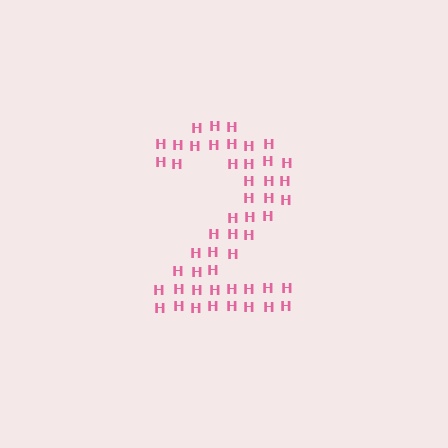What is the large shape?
The large shape is the digit 2.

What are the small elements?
The small elements are letter H's.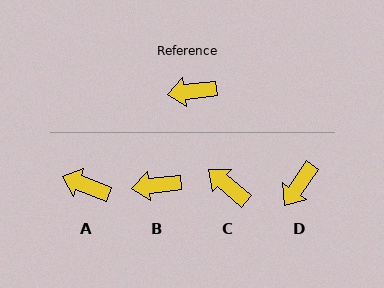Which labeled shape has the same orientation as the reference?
B.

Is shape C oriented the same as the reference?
No, it is off by about 48 degrees.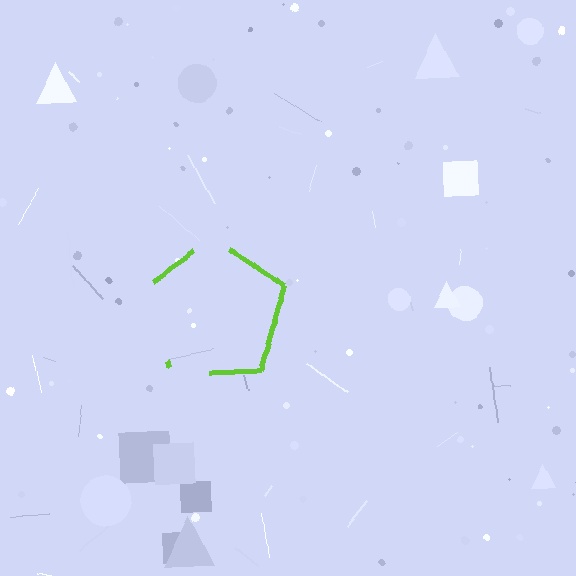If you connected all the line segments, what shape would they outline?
They would outline a pentagon.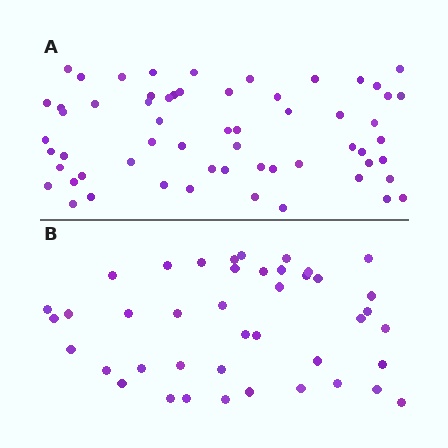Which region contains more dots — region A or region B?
Region A (the top region) has more dots.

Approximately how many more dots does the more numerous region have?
Region A has approximately 20 more dots than region B.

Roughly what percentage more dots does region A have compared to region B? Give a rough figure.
About 45% more.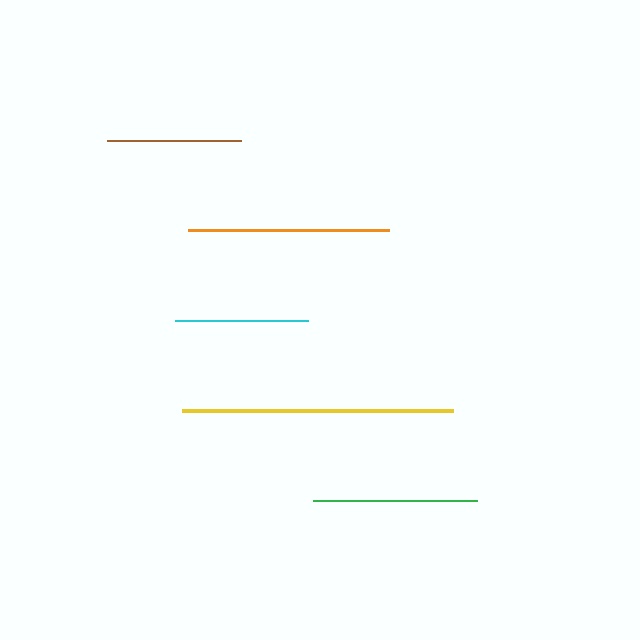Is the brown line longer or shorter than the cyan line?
The brown line is longer than the cyan line.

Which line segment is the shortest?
The cyan line is the shortest at approximately 134 pixels.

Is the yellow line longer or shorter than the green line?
The yellow line is longer than the green line.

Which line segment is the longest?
The yellow line is the longest at approximately 271 pixels.